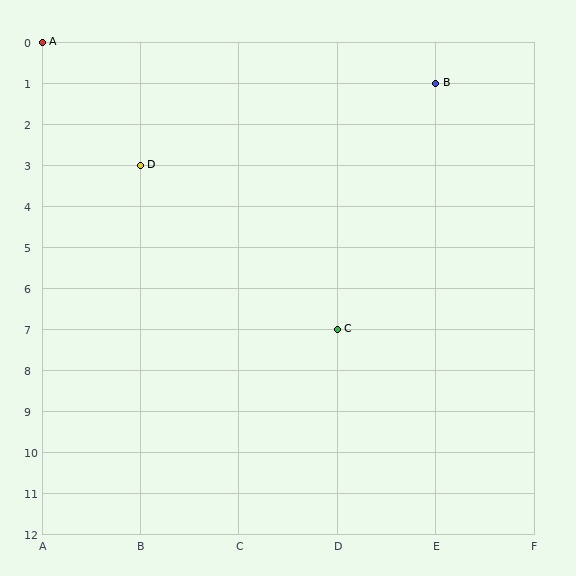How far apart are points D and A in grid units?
Points D and A are 1 column and 3 rows apart (about 3.2 grid units diagonally).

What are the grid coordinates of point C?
Point C is at grid coordinates (D, 7).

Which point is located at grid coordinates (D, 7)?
Point C is at (D, 7).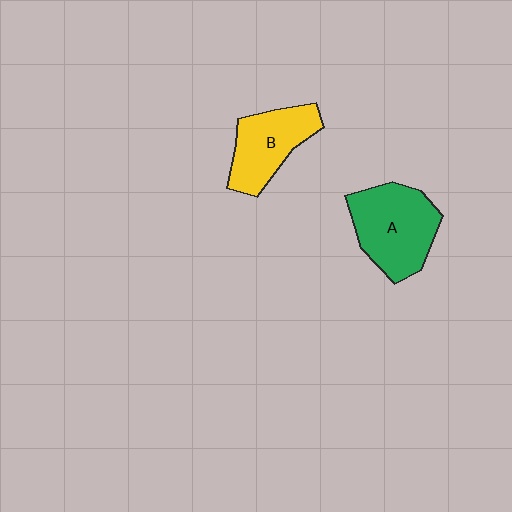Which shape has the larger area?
Shape A (green).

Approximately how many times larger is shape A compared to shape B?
Approximately 1.3 times.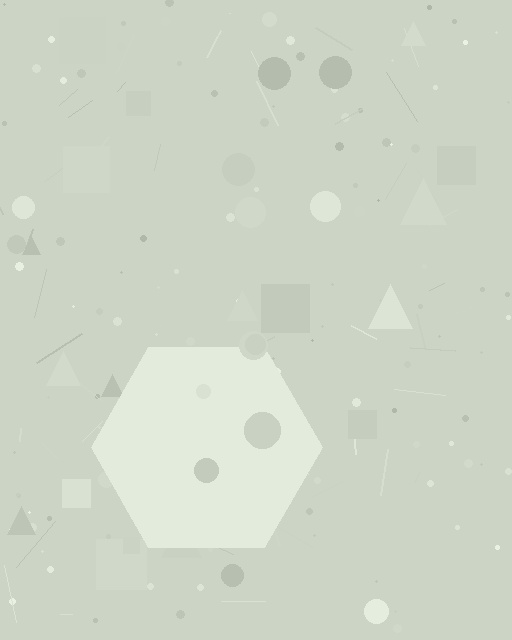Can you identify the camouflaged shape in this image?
The camouflaged shape is a hexagon.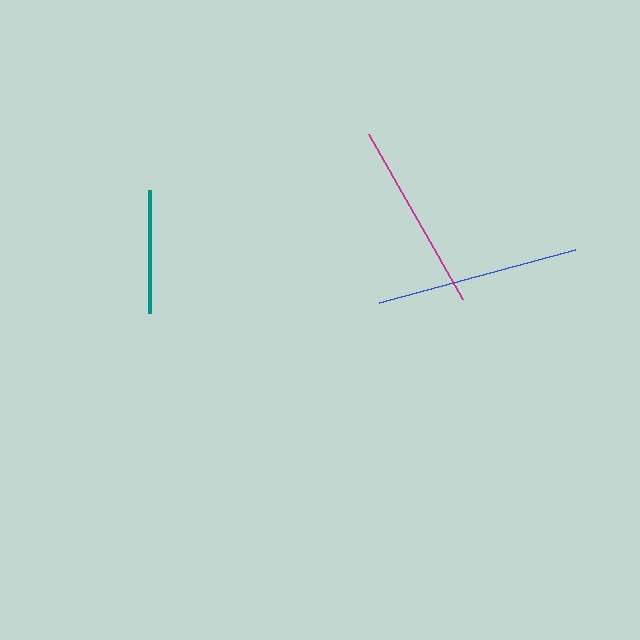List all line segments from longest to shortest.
From longest to shortest: blue, magenta, teal.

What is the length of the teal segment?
The teal segment is approximately 124 pixels long.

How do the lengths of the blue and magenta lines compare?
The blue and magenta lines are approximately the same length.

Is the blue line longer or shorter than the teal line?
The blue line is longer than the teal line.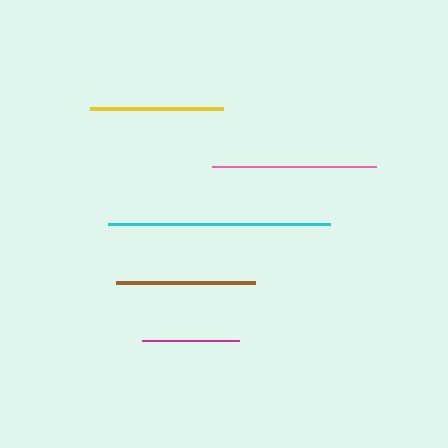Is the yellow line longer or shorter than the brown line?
The brown line is longer than the yellow line.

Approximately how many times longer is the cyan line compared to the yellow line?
The cyan line is approximately 1.7 times the length of the yellow line.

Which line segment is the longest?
The cyan line is the longest at approximately 223 pixels.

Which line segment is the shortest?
The magenta line is the shortest at approximately 98 pixels.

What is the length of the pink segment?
The pink segment is approximately 164 pixels long.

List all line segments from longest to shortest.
From longest to shortest: cyan, pink, brown, yellow, magenta.